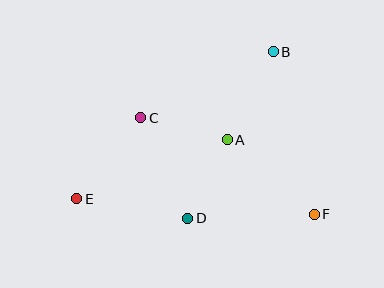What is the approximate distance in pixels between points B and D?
The distance between B and D is approximately 187 pixels.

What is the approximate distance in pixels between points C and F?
The distance between C and F is approximately 199 pixels.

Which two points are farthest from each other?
Points B and E are farthest from each other.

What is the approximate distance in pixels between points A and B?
The distance between A and B is approximately 100 pixels.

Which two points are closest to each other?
Points A and D are closest to each other.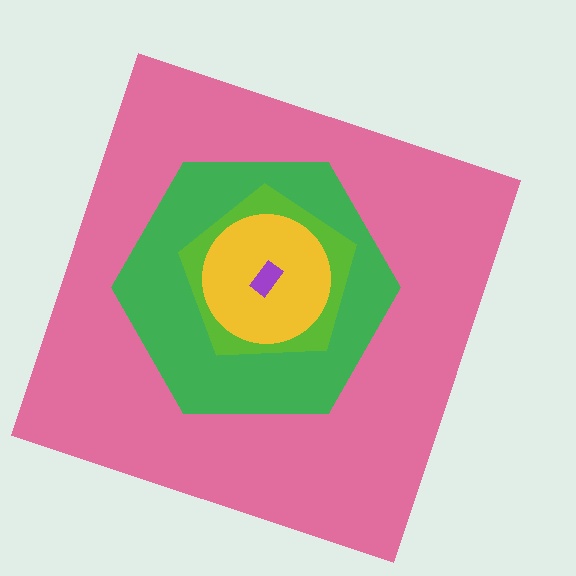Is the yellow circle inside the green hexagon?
Yes.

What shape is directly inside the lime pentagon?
The yellow circle.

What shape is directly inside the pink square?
The green hexagon.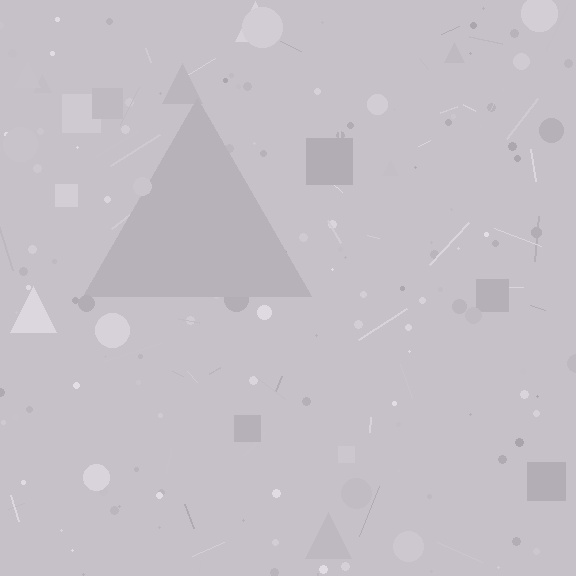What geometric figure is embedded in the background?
A triangle is embedded in the background.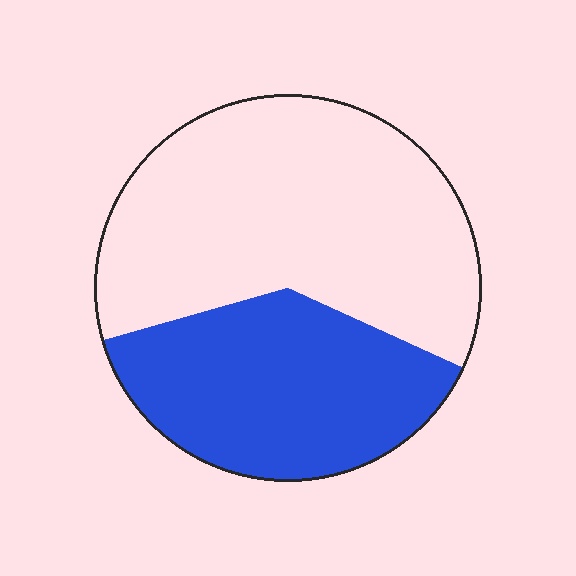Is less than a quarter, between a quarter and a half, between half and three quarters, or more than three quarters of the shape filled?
Between a quarter and a half.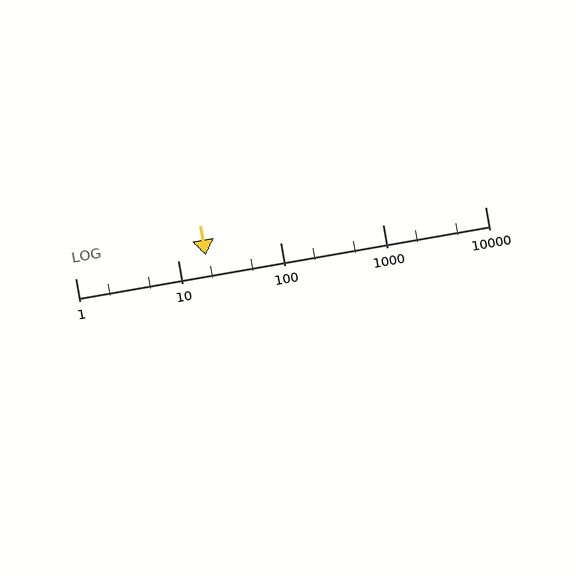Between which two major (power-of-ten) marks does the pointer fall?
The pointer is between 10 and 100.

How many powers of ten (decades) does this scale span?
The scale spans 4 decades, from 1 to 10000.